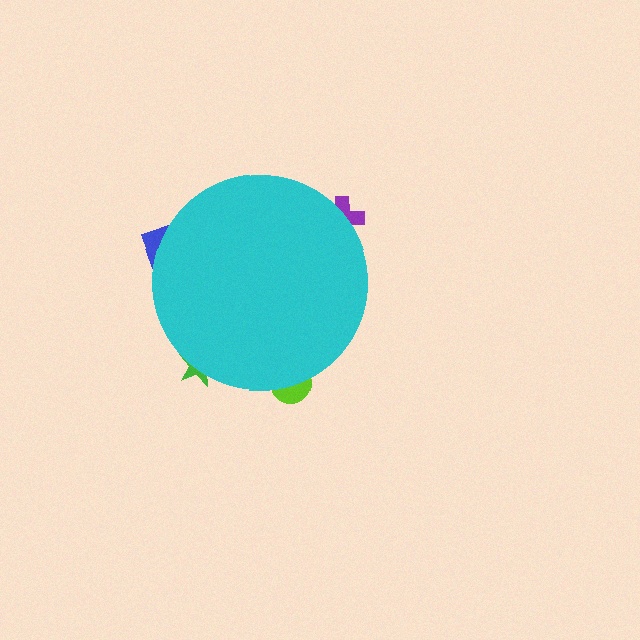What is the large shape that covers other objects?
A cyan circle.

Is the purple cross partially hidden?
Yes, the purple cross is partially hidden behind the cyan circle.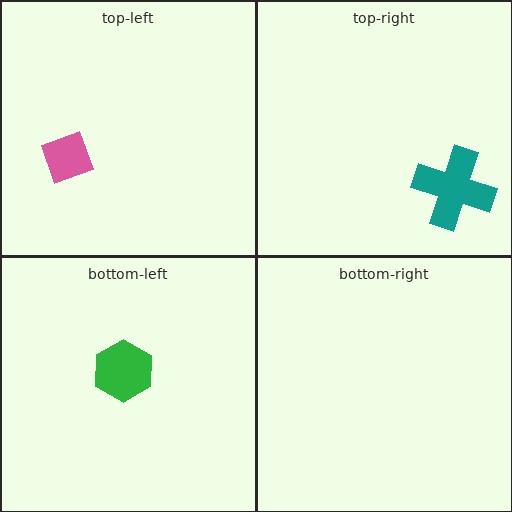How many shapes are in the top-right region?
1.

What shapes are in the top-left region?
The pink diamond.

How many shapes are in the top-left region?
1.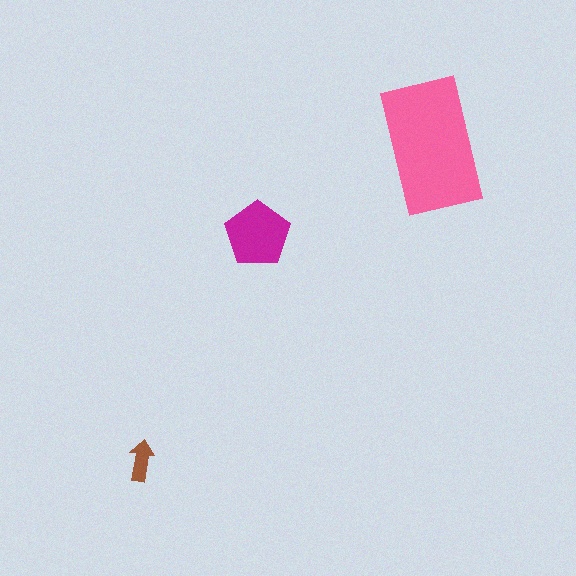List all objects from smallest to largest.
The brown arrow, the magenta pentagon, the pink rectangle.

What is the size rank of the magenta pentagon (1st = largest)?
2nd.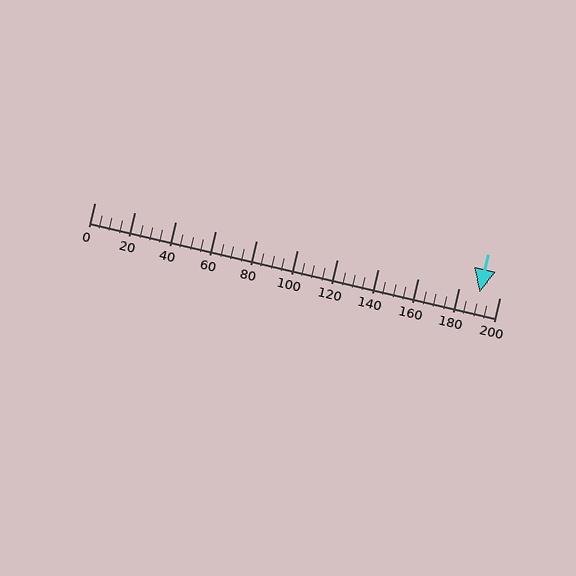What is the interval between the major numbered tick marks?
The major tick marks are spaced 20 units apart.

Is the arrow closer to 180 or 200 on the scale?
The arrow is closer to 200.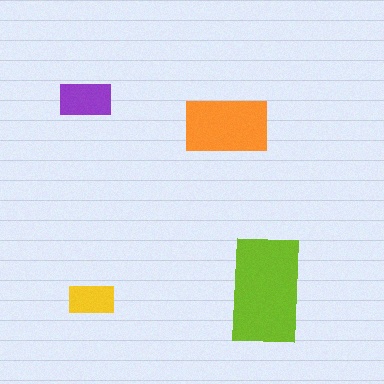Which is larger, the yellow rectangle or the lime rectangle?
The lime one.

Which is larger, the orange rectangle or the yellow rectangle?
The orange one.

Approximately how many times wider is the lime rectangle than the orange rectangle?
About 1.5 times wider.